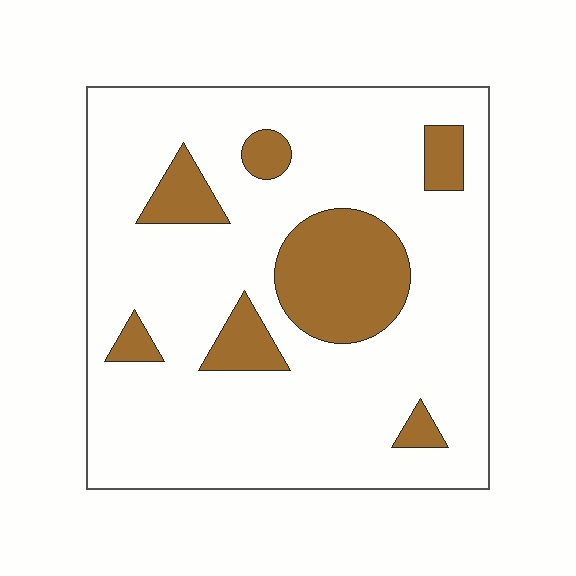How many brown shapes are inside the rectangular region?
7.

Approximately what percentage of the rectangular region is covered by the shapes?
Approximately 20%.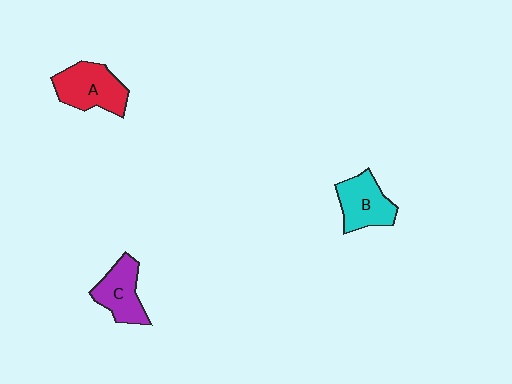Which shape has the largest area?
Shape A (red).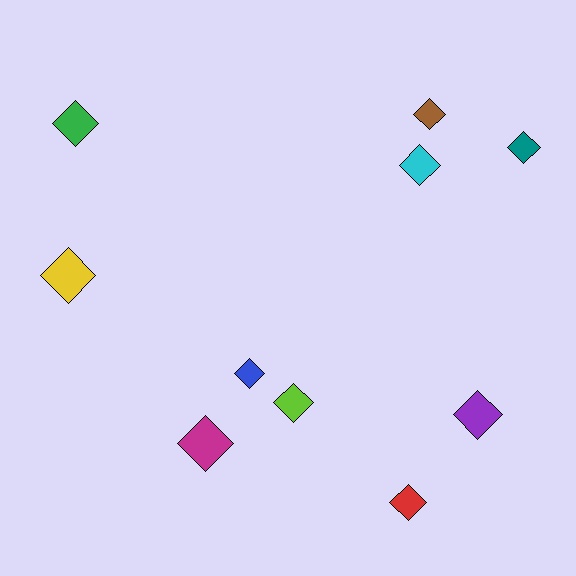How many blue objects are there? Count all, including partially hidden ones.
There is 1 blue object.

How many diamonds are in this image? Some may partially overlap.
There are 10 diamonds.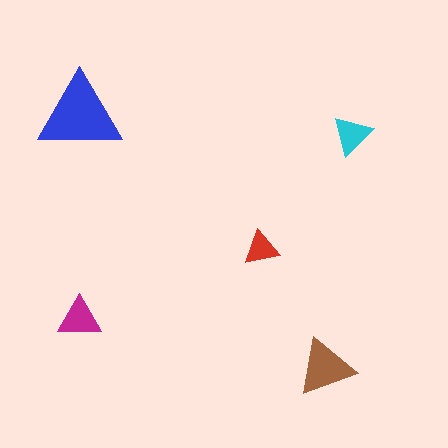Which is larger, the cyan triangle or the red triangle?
The cyan one.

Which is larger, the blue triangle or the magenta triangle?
The blue one.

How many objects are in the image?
There are 5 objects in the image.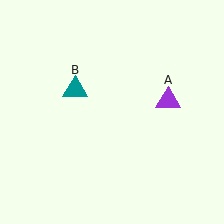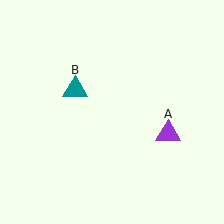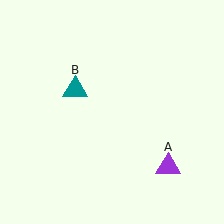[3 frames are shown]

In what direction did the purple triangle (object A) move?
The purple triangle (object A) moved down.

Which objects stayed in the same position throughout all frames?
Teal triangle (object B) remained stationary.